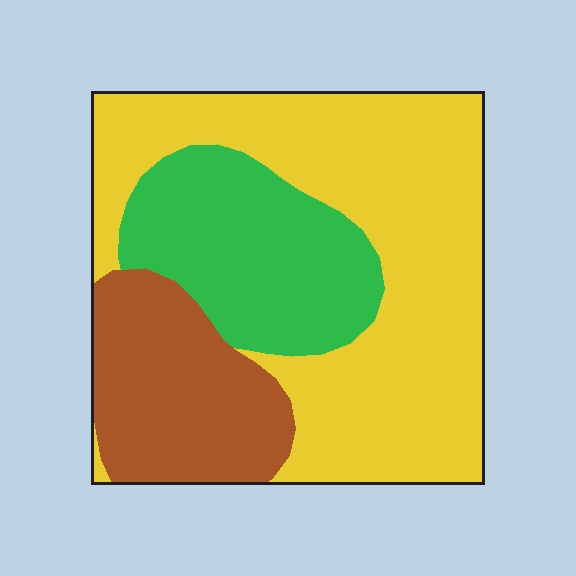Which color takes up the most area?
Yellow, at roughly 55%.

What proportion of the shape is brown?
Brown covers 22% of the shape.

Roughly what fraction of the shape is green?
Green takes up about one quarter (1/4) of the shape.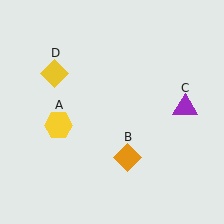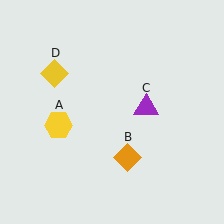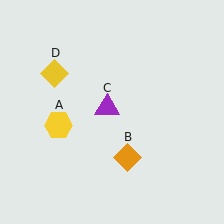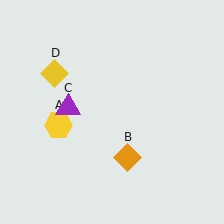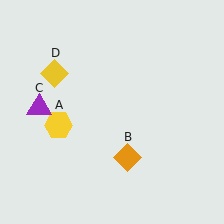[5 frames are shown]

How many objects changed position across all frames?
1 object changed position: purple triangle (object C).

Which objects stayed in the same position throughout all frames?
Yellow hexagon (object A) and orange diamond (object B) and yellow diamond (object D) remained stationary.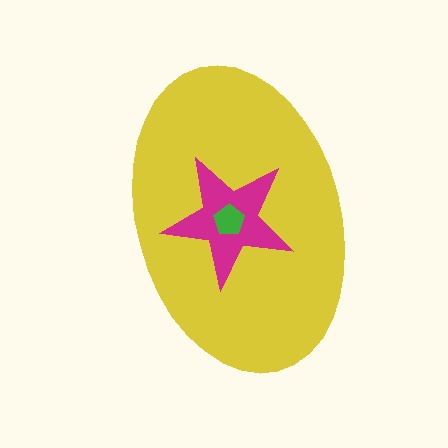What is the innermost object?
The green pentagon.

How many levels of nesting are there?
3.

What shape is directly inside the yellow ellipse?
The magenta star.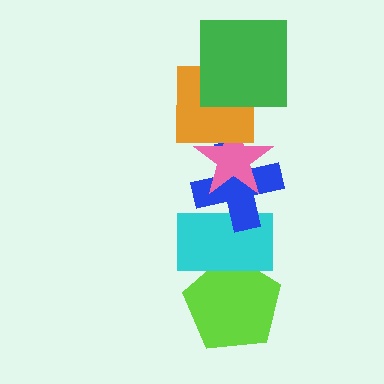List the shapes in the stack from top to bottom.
From top to bottom: the green square, the orange square, the pink star, the blue cross, the cyan rectangle, the lime pentagon.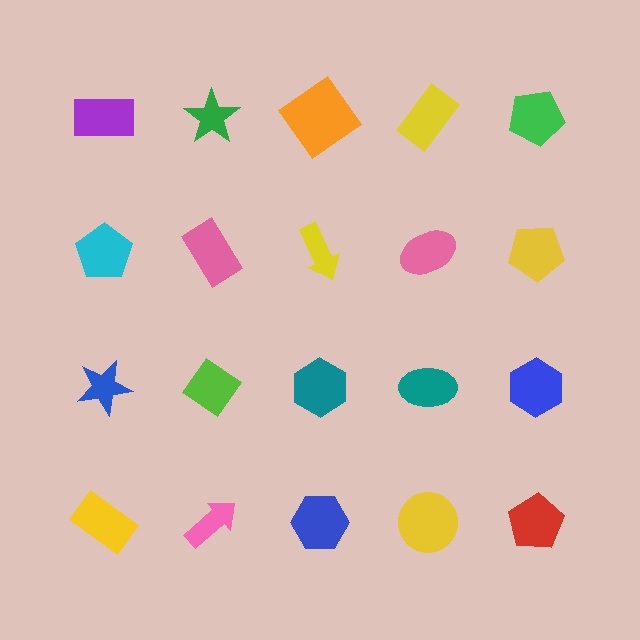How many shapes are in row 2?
5 shapes.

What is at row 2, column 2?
A pink rectangle.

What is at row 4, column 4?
A yellow circle.